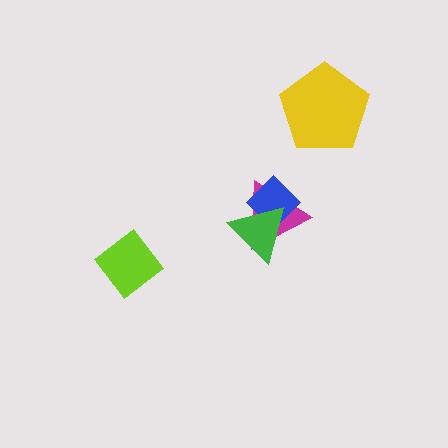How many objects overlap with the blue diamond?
2 objects overlap with the blue diamond.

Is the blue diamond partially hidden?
Yes, it is partially covered by another shape.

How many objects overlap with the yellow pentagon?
0 objects overlap with the yellow pentagon.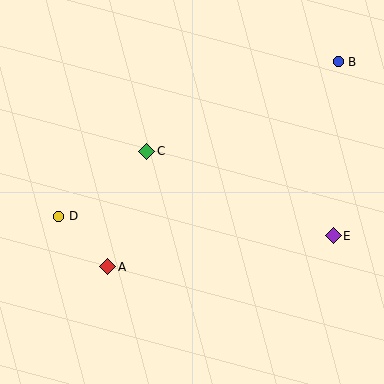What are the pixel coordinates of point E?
Point E is at (333, 236).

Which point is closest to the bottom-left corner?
Point A is closest to the bottom-left corner.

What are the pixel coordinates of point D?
Point D is at (59, 216).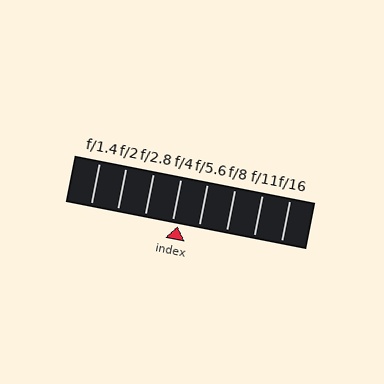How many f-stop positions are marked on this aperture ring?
There are 8 f-stop positions marked.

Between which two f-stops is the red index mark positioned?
The index mark is between f/4 and f/5.6.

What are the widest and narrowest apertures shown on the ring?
The widest aperture shown is f/1.4 and the narrowest is f/16.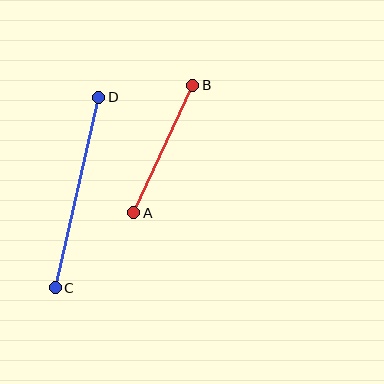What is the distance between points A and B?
The distance is approximately 140 pixels.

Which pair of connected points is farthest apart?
Points C and D are farthest apart.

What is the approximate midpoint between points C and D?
The midpoint is at approximately (77, 192) pixels.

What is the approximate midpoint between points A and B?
The midpoint is at approximately (163, 149) pixels.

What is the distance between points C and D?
The distance is approximately 195 pixels.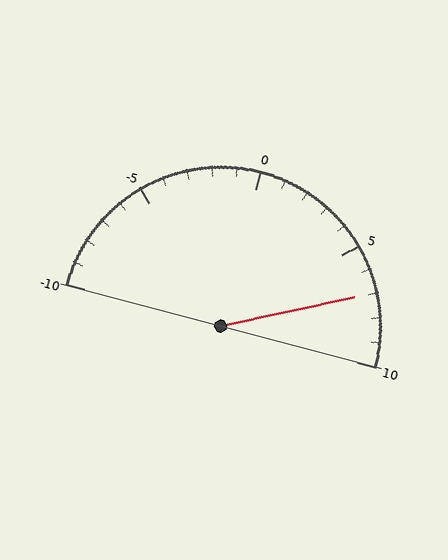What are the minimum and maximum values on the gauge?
The gauge ranges from -10 to 10.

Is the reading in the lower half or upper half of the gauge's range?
The reading is in the upper half of the range (-10 to 10).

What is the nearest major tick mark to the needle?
The nearest major tick mark is 5.